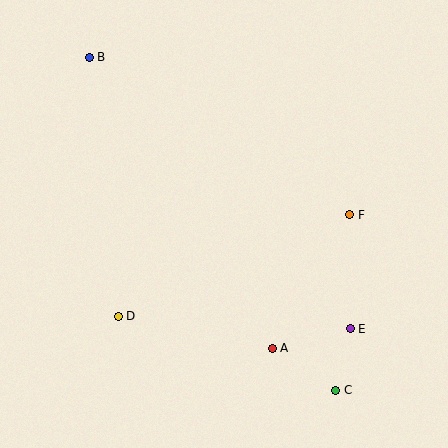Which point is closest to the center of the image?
Point F at (350, 215) is closest to the center.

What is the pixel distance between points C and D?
The distance between C and D is 229 pixels.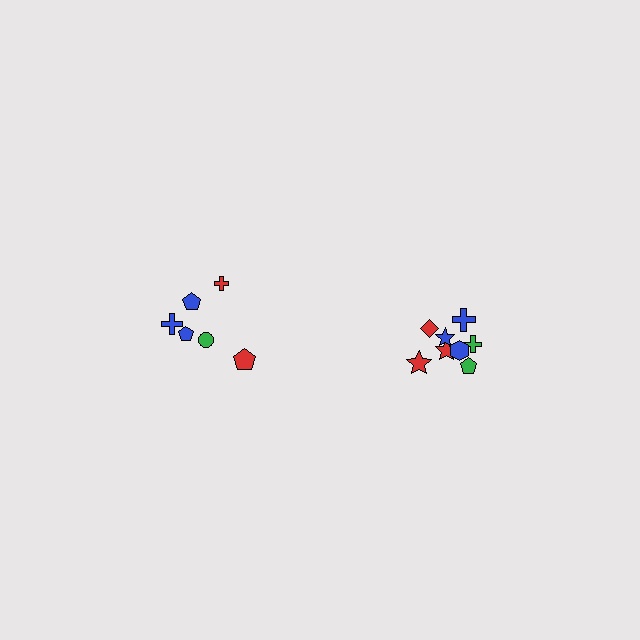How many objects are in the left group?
There are 6 objects.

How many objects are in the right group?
There are 8 objects.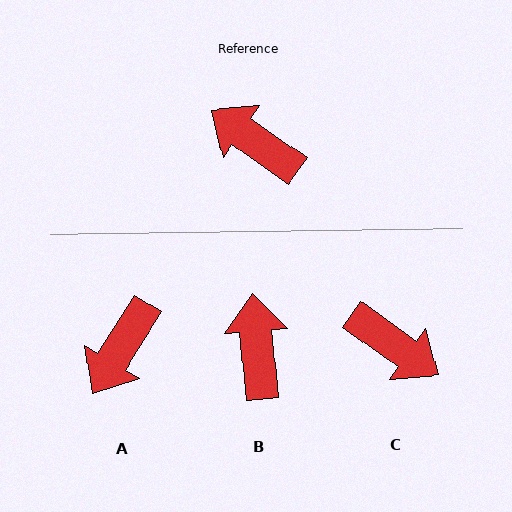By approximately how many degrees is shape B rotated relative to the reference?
Approximately 49 degrees clockwise.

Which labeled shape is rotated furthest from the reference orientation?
C, about 180 degrees away.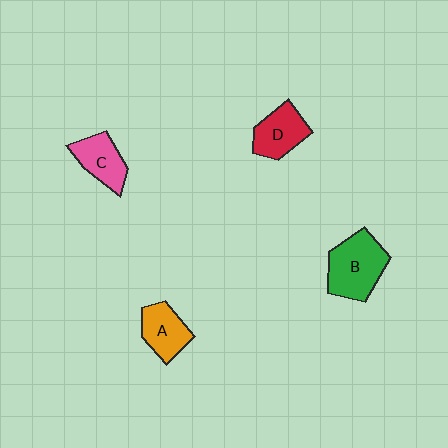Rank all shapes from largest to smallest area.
From largest to smallest: B (green), D (red), C (pink), A (orange).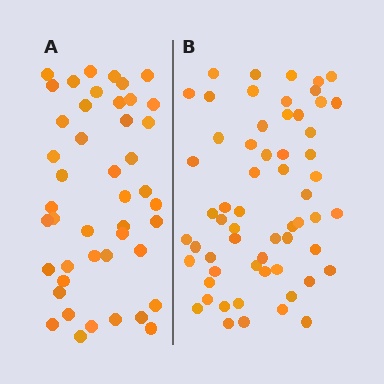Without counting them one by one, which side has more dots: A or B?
Region B (the right region) has more dots.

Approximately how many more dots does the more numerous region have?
Region B has approximately 15 more dots than region A.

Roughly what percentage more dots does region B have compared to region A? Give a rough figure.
About 35% more.